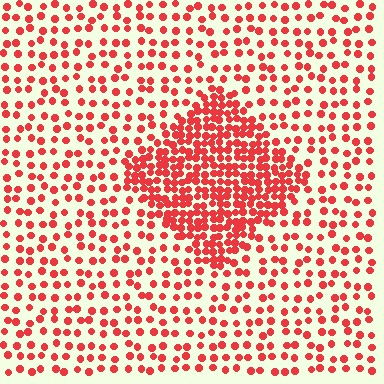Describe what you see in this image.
The image contains small red elements arranged at two different densities. A diamond-shaped region is visible where the elements are more densely packed than the surrounding area.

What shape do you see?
I see a diamond.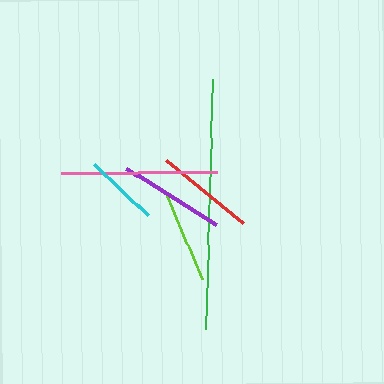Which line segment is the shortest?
The cyan line is the shortest at approximately 75 pixels.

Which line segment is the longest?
The green line is the longest at approximately 250 pixels.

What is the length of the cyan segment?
The cyan segment is approximately 75 pixels long.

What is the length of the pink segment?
The pink segment is approximately 156 pixels long.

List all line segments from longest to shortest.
From longest to shortest: green, pink, purple, red, lime, cyan.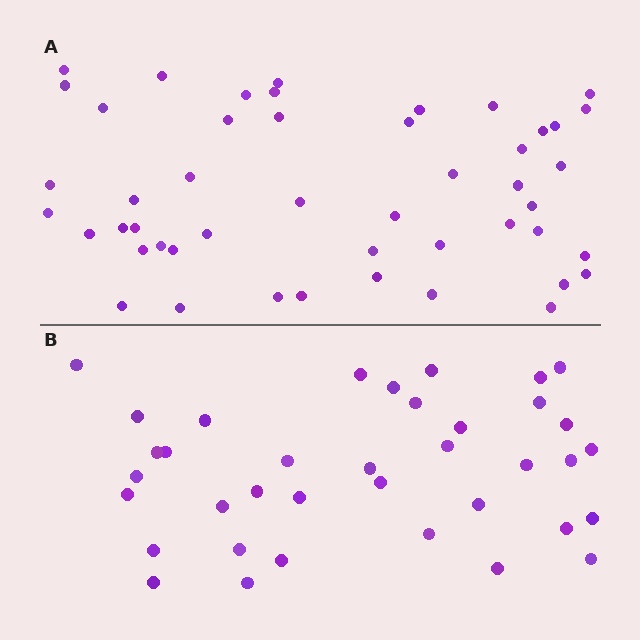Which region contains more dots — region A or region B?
Region A (the top region) has more dots.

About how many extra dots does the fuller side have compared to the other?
Region A has roughly 12 or so more dots than region B.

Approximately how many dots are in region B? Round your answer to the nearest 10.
About 40 dots. (The exact count is 37, which rounds to 40.)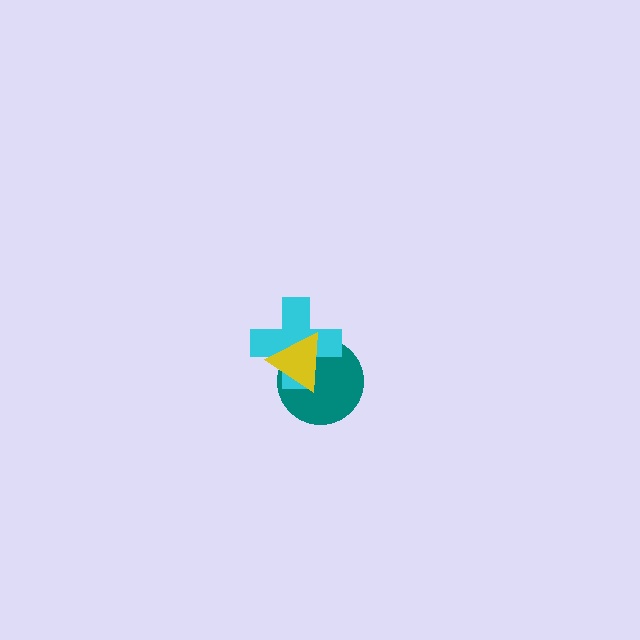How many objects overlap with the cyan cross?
2 objects overlap with the cyan cross.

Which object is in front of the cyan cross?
The yellow triangle is in front of the cyan cross.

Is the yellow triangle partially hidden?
No, no other shape covers it.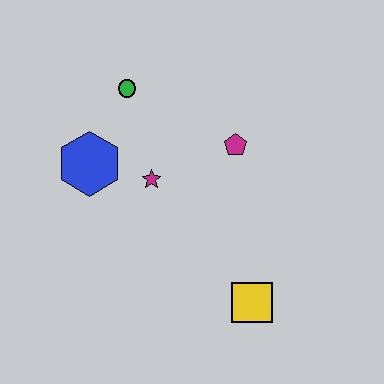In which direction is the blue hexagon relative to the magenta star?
The blue hexagon is to the left of the magenta star.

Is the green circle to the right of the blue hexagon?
Yes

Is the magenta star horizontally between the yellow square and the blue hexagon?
Yes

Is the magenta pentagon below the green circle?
Yes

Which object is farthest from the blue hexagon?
The yellow square is farthest from the blue hexagon.